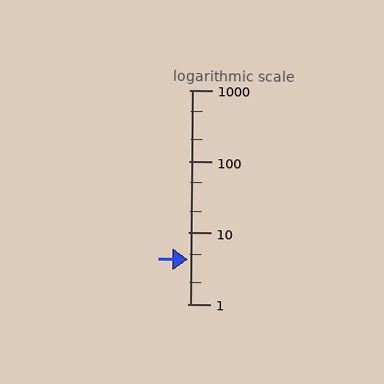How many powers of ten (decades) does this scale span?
The scale spans 3 decades, from 1 to 1000.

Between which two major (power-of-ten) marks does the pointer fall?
The pointer is between 1 and 10.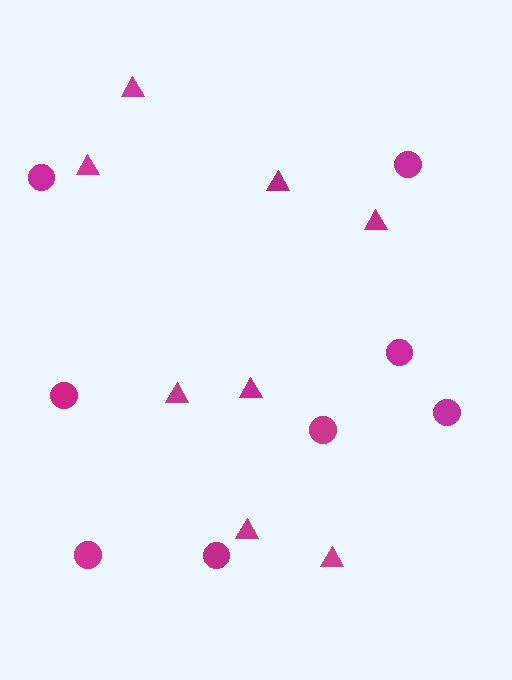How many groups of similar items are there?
There are 2 groups: one group of triangles (8) and one group of circles (8).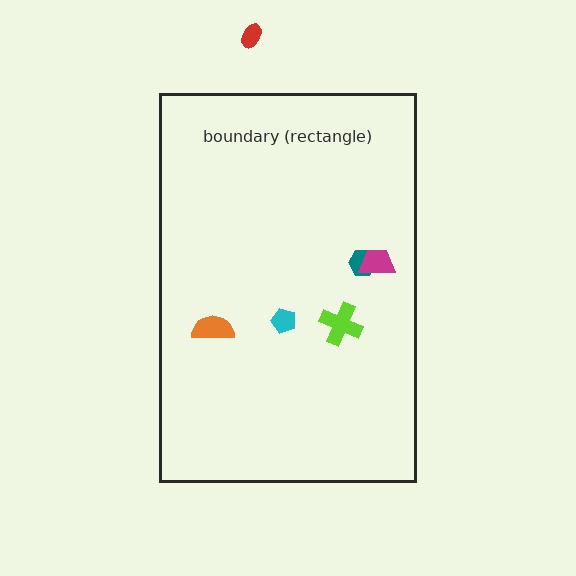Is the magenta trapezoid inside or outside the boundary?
Inside.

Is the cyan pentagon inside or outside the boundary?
Inside.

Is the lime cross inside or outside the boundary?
Inside.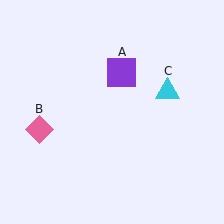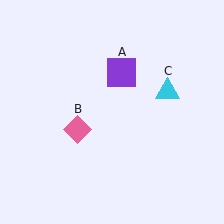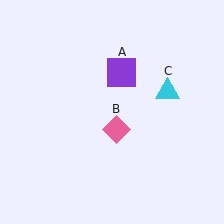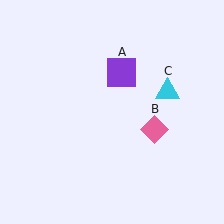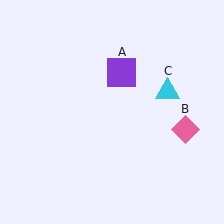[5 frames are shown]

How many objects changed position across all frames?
1 object changed position: pink diamond (object B).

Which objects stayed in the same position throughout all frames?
Purple square (object A) and cyan triangle (object C) remained stationary.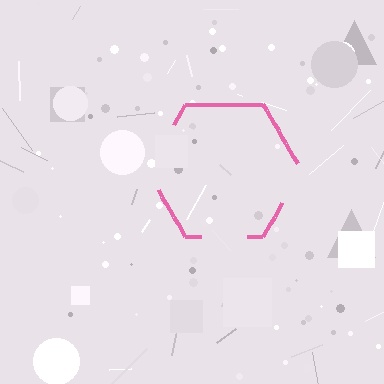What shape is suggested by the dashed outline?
The dashed outline suggests a hexagon.